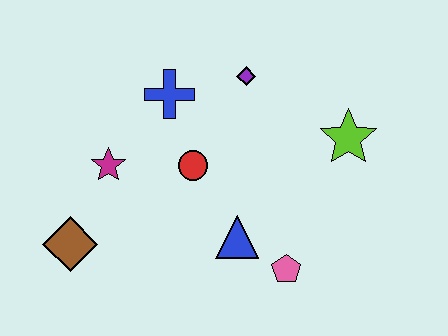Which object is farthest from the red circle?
The lime star is farthest from the red circle.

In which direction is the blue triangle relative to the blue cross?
The blue triangle is below the blue cross.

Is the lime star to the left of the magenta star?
No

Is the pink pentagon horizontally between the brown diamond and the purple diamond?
No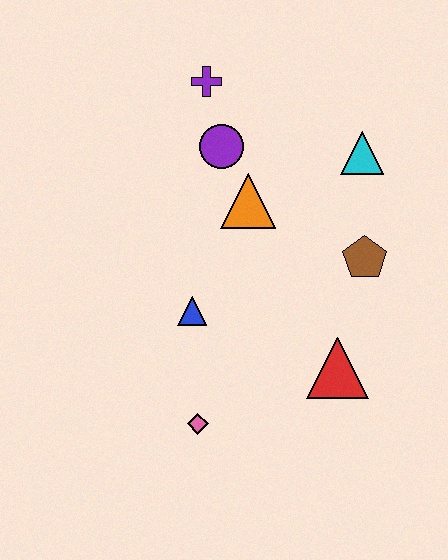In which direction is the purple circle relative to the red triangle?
The purple circle is above the red triangle.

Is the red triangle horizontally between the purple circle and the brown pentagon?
Yes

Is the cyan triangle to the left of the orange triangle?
No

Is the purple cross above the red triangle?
Yes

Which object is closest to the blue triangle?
The pink diamond is closest to the blue triangle.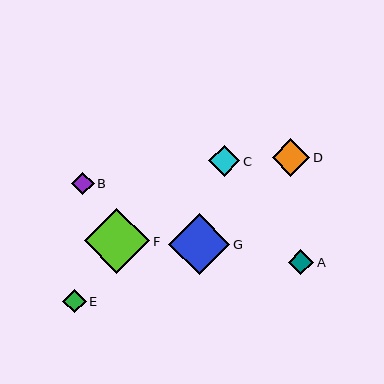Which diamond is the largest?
Diamond F is the largest with a size of approximately 65 pixels.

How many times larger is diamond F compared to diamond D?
Diamond F is approximately 1.7 times the size of diamond D.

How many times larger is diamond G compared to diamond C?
Diamond G is approximately 2.0 times the size of diamond C.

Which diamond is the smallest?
Diamond B is the smallest with a size of approximately 23 pixels.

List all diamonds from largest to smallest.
From largest to smallest: F, G, D, C, A, E, B.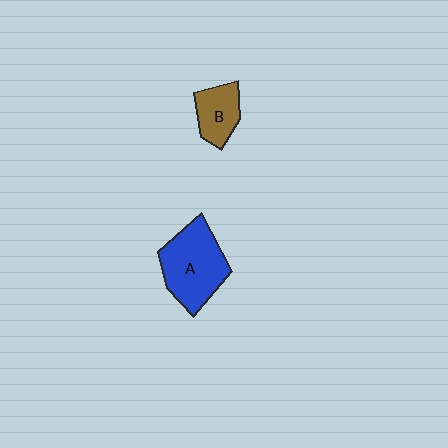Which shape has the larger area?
Shape A (blue).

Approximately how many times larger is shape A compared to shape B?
Approximately 1.9 times.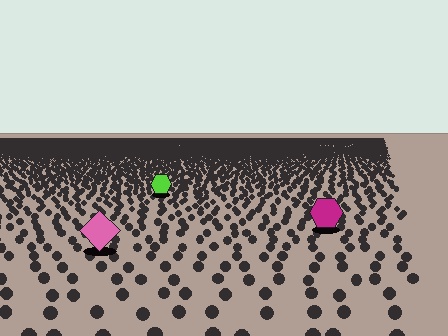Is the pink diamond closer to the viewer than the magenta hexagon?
Yes. The pink diamond is closer — you can tell from the texture gradient: the ground texture is coarser near it.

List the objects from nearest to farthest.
From nearest to farthest: the pink diamond, the magenta hexagon, the lime hexagon.